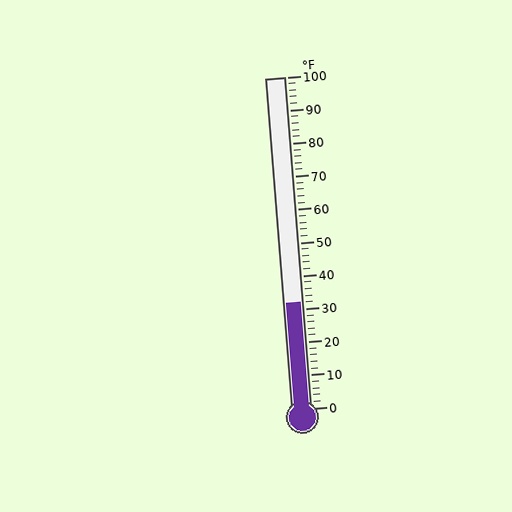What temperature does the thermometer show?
The thermometer shows approximately 32°F.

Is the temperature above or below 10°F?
The temperature is above 10°F.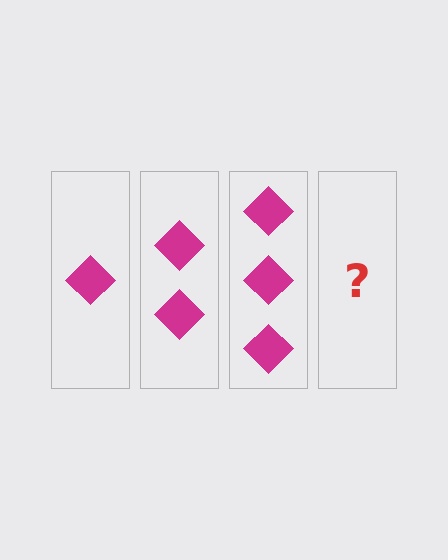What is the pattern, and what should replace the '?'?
The pattern is that each step adds one more diamond. The '?' should be 4 diamonds.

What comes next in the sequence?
The next element should be 4 diamonds.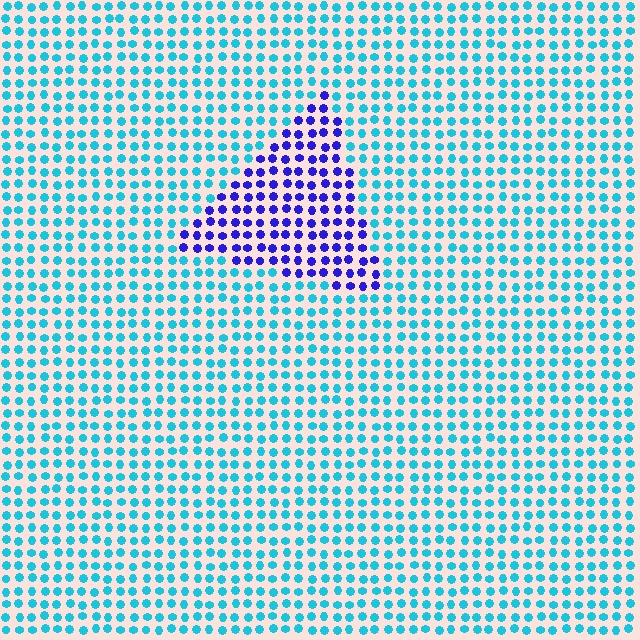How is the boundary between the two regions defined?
The boundary is defined purely by a slight shift in hue (about 58 degrees). Spacing, size, and orientation are identical on both sides.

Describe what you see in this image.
The image is filled with small cyan elements in a uniform arrangement. A triangle-shaped region is visible where the elements are tinted to a slightly different hue, forming a subtle color boundary.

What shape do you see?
I see a triangle.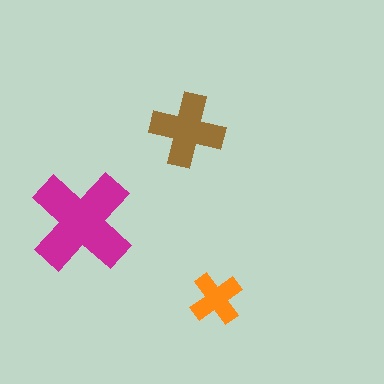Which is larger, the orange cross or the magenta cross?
The magenta one.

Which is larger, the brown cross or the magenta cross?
The magenta one.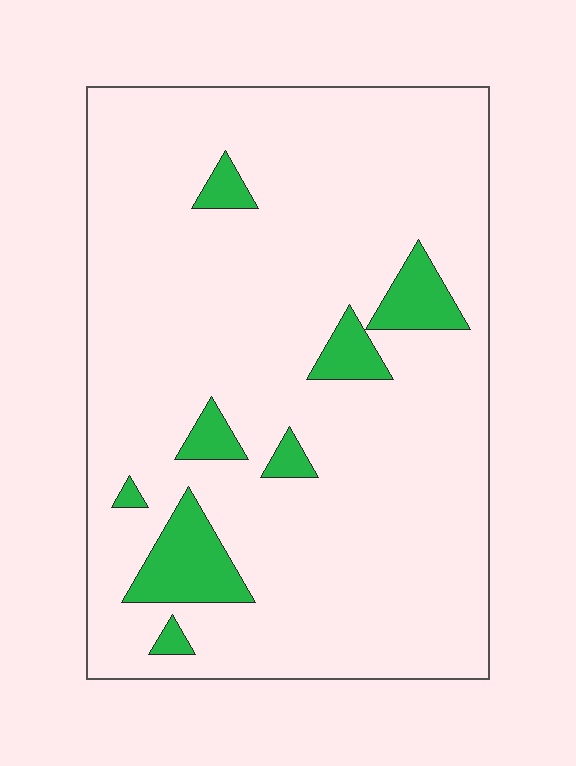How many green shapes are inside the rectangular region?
8.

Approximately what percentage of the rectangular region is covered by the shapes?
Approximately 10%.